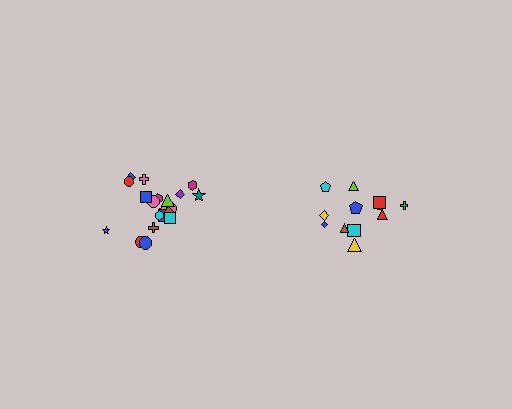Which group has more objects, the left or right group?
The left group.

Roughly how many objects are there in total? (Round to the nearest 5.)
Roughly 35 objects in total.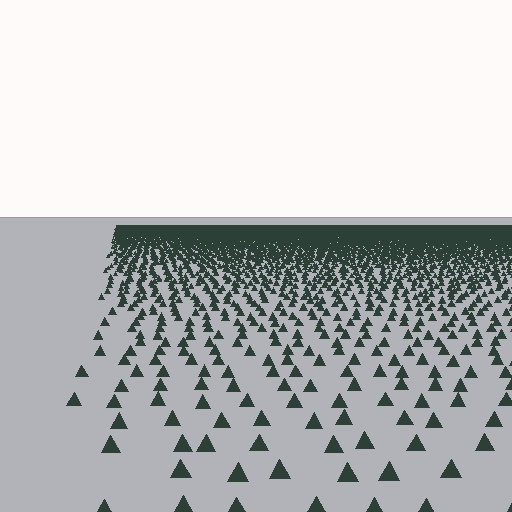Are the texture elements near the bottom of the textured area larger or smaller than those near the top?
Larger. Near the bottom, elements are closer to the viewer and appear at a bigger on-screen size.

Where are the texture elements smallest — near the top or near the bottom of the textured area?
Near the top.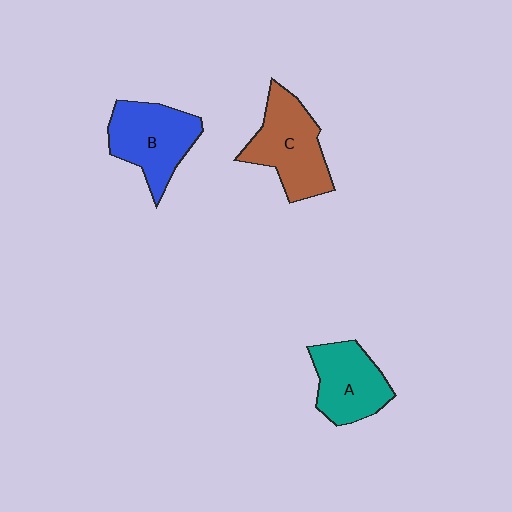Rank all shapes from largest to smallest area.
From largest to smallest: C (brown), B (blue), A (teal).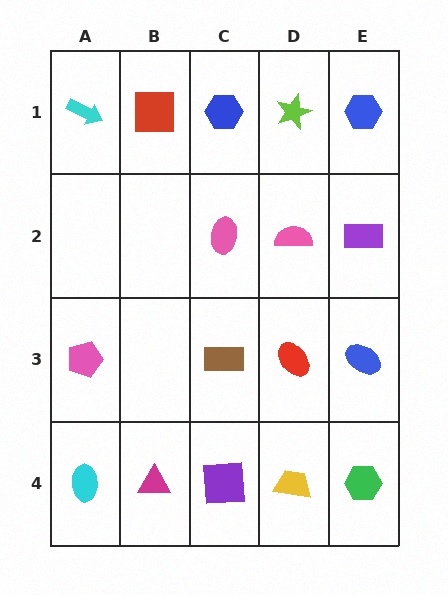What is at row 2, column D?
A pink semicircle.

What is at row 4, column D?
A yellow trapezoid.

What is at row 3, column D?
A red ellipse.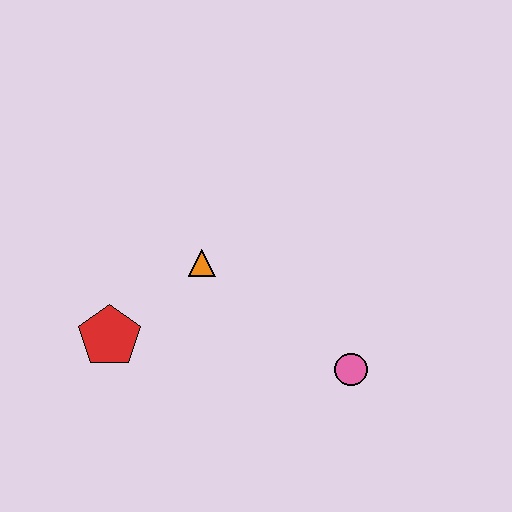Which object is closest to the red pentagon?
The orange triangle is closest to the red pentagon.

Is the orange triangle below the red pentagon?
No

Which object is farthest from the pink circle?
The red pentagon is farthest from the pink circle.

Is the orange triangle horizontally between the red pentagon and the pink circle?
Yes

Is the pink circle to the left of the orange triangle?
No